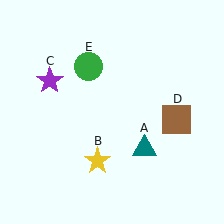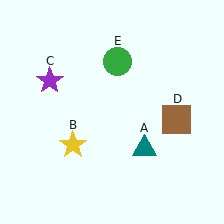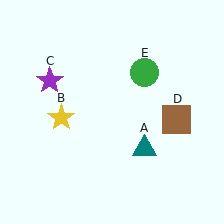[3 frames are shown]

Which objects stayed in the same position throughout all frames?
Teal triangle (object A) and purple star (object C) and brown square (object D) remained stationary.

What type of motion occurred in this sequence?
The yellow star (object B), green circle (object E) rotated clockwise around the center of the scene.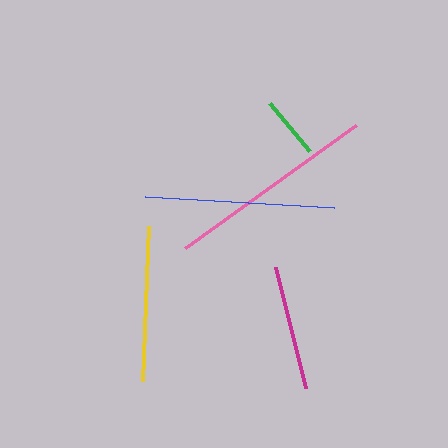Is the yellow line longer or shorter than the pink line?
The pink line is longer than the yellow line.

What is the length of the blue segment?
The blue segment is approximately 190 pixels long.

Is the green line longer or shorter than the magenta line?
The magenta line is longer than the green line.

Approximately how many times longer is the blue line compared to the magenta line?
The blue line is approximately 1.5 times the length of the magenta line.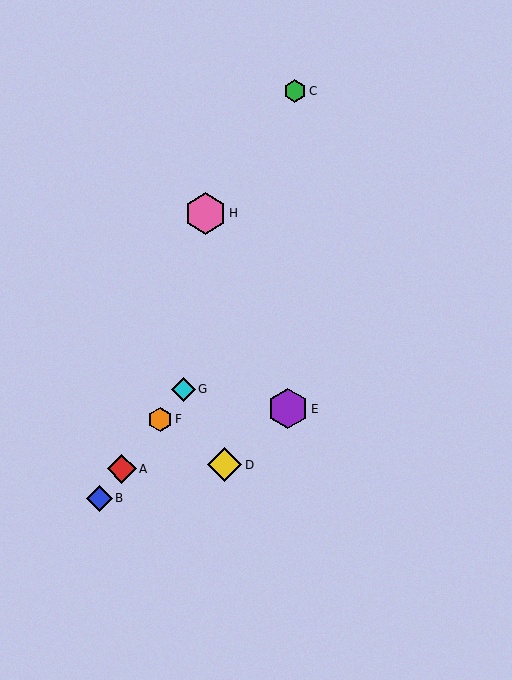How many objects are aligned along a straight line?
4 objects (A, B, F, G) are aligned along a straight line.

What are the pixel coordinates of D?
Object D is at (225, 465).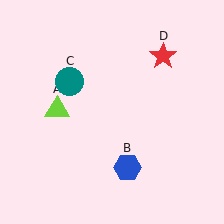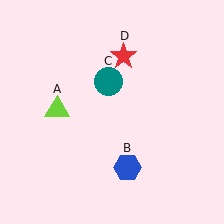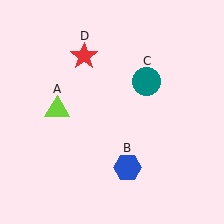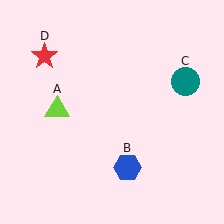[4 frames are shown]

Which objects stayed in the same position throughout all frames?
Lime triangle (object A) and blue hexagon (object B) remained stationary.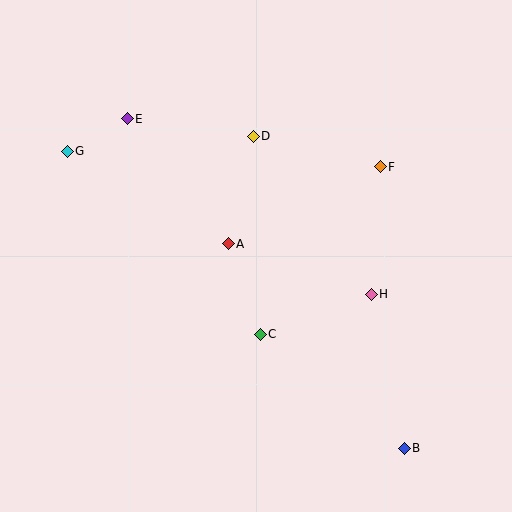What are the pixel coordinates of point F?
Point F is at (380, 167).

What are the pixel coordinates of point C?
Point C is at (260, 334).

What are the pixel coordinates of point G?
Point G is at (67, 151).